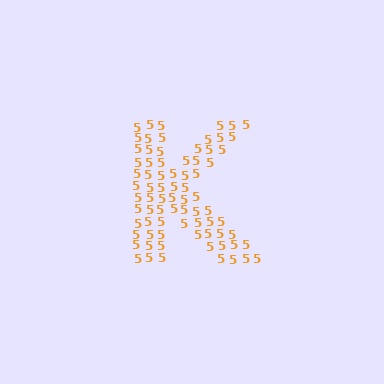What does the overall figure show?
The overall figure shows the letter K.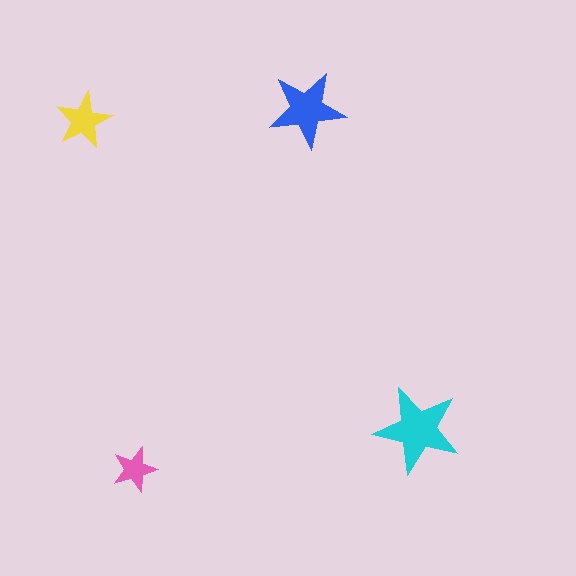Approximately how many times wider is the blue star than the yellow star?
About 1.5 times wider.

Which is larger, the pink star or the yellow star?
The yellow one.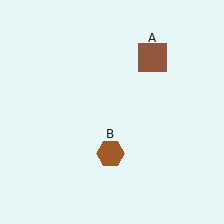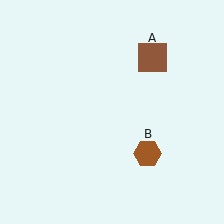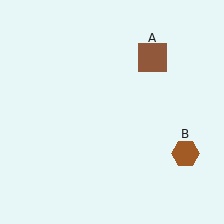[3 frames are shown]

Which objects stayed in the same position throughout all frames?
Brown square (object A) remained stationary.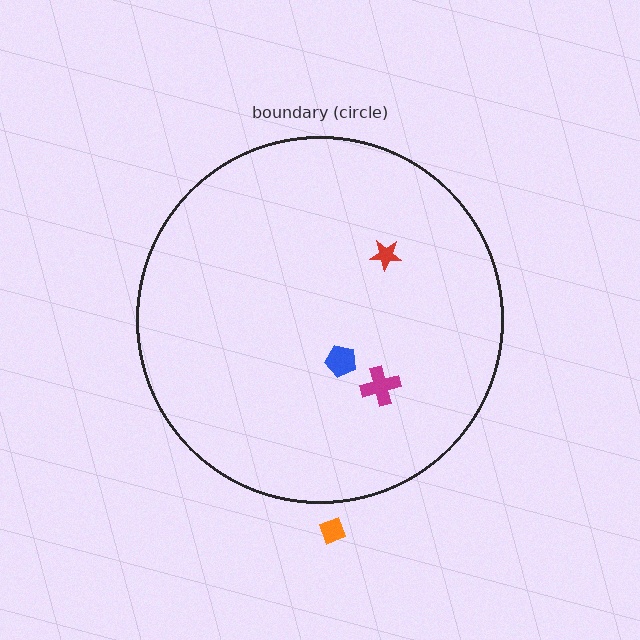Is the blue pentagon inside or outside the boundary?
Inside.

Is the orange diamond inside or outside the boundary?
Outside.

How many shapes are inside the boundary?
3 inside, 1 outside.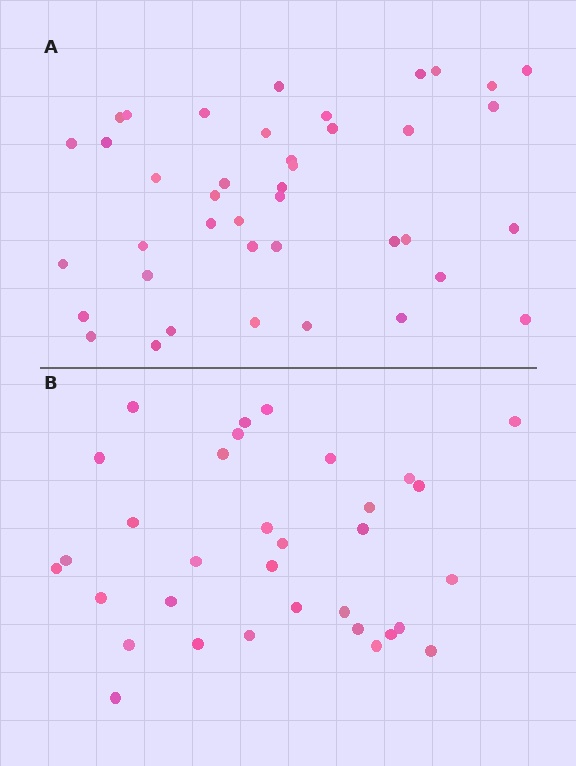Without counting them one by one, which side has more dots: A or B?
Region A (the top region) has more dots.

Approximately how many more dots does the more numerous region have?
Region A has roughly 8 or so more dots than region B.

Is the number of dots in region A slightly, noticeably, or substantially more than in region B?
Region A has only slightly more — the two regions are fairly close. The ratio is roughly 1.2 to 1.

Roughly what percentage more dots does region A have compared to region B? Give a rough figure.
About 25% more.